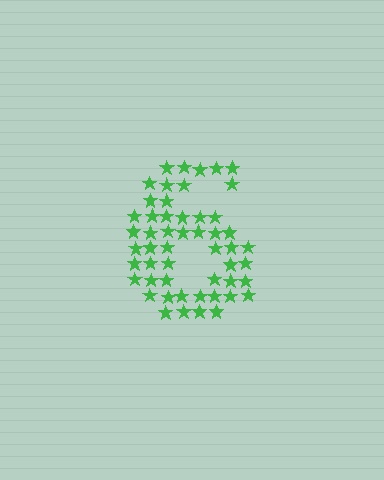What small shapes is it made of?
It is made of small stars.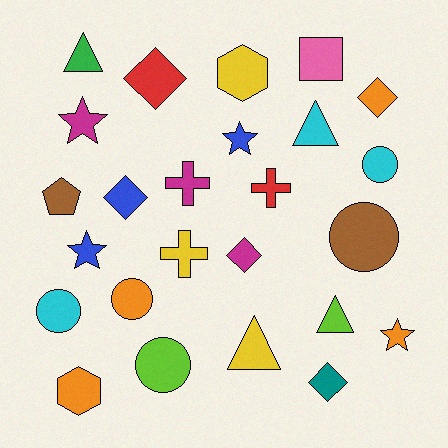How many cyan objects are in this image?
There are 3 cyan objects.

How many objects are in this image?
There are 25 objects.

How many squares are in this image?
There is 1 square.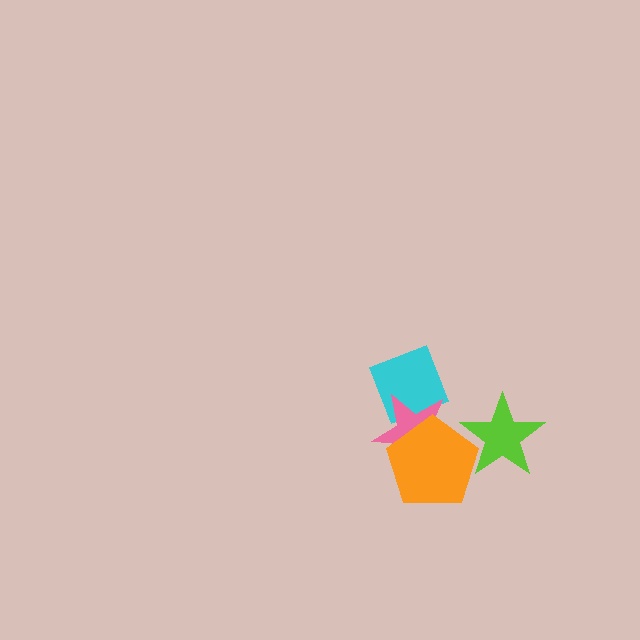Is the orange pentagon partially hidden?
Yes, it is partially covered by another shape.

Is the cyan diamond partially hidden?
Yes, it is partially covered by another shape.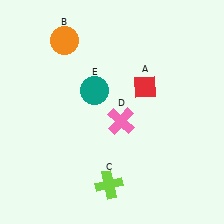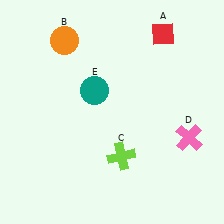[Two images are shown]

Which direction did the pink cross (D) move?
The pink cross (D) moved right.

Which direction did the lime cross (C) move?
The lime cross (C) moved up.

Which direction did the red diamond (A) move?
The red diamond (A) moved up.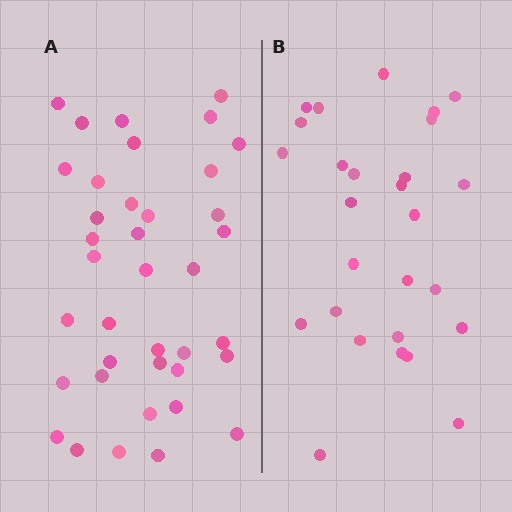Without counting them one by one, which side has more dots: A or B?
Region A (the left region) has more dots.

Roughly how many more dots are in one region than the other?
Region A has roughly 12 or so more dots than region B.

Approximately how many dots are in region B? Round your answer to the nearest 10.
About 30 dots. (The exact count is 27, which rounds to 30.)